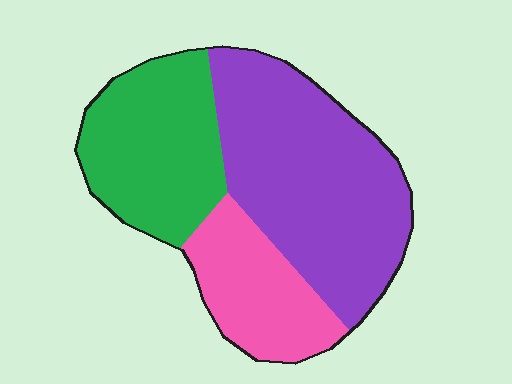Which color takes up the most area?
Purple, at roughly 50%.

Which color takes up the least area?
Pink, at roughly 20%.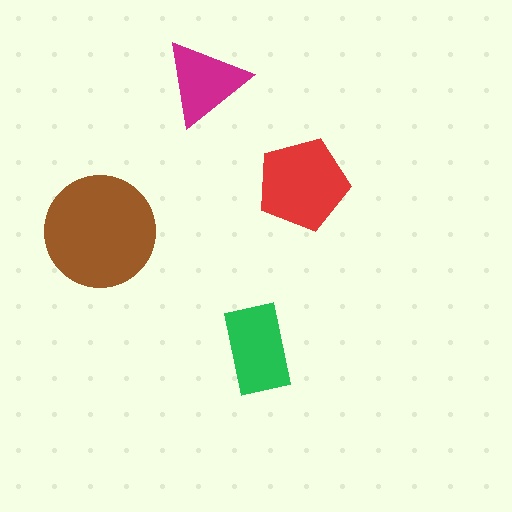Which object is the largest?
The brown circle.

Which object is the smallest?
The magenta triangle.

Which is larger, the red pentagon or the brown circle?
The brown circle.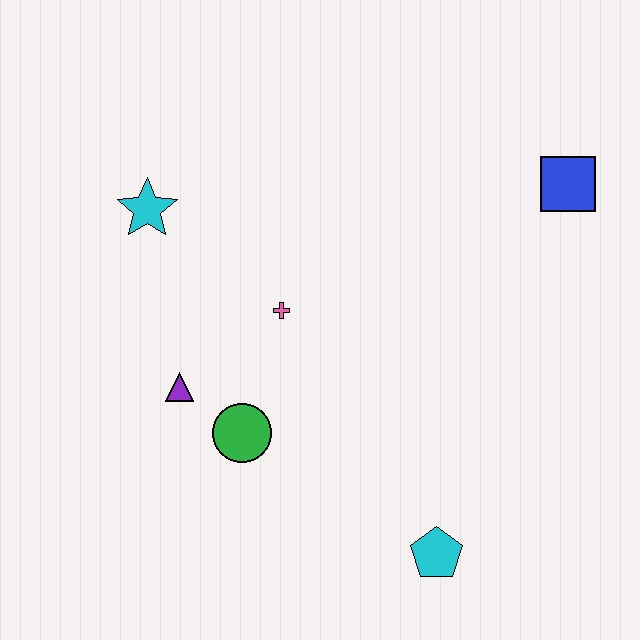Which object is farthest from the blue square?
The purple triangle is farthest from the blue square.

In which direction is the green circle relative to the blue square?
The green circle is to the left of the blue square.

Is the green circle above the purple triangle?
No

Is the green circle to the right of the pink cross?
No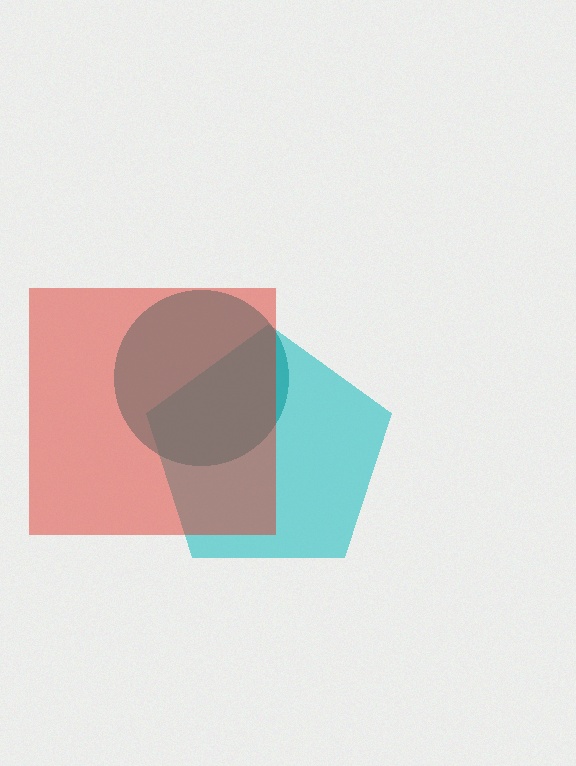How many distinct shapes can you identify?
There are 3 distinct shapes: a cyan pentagon, a teal circle, a red square.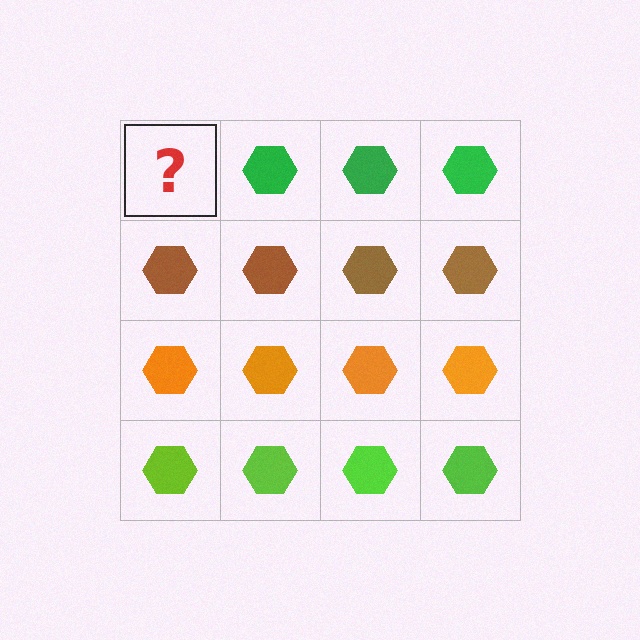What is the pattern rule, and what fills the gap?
The rule is that each row has a consistent color. The gap should be filled with a green hexagon.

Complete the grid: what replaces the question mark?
The question mark should be replaced with a green hexagon.